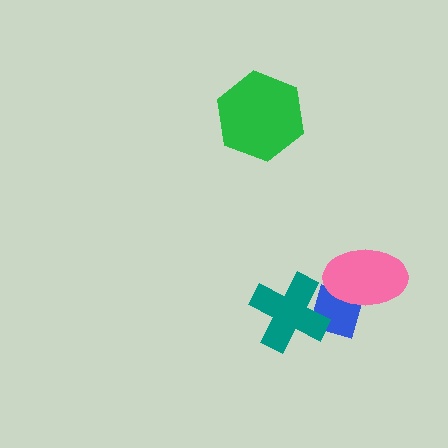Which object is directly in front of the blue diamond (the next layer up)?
The teal cross is directly in front of the blue diamond.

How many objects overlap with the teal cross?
1 object overlaps with the teal cross.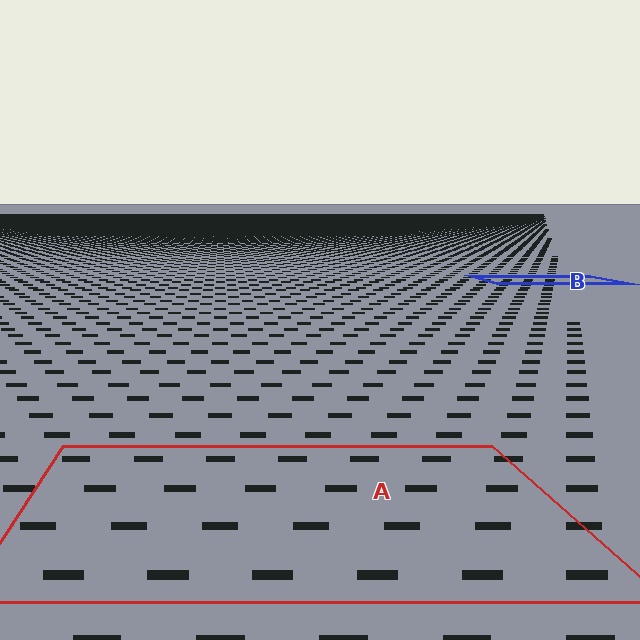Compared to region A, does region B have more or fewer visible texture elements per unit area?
Region B has more texture elements per unit area — they are packed more densely because it is farther away.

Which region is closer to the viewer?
Region A is closer. The texture elements there are larger and more spread out.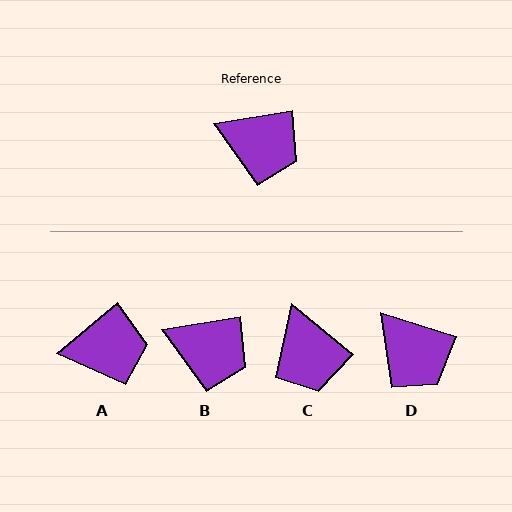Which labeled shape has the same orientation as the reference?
B.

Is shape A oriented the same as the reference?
No, it is off by about 30 degrees.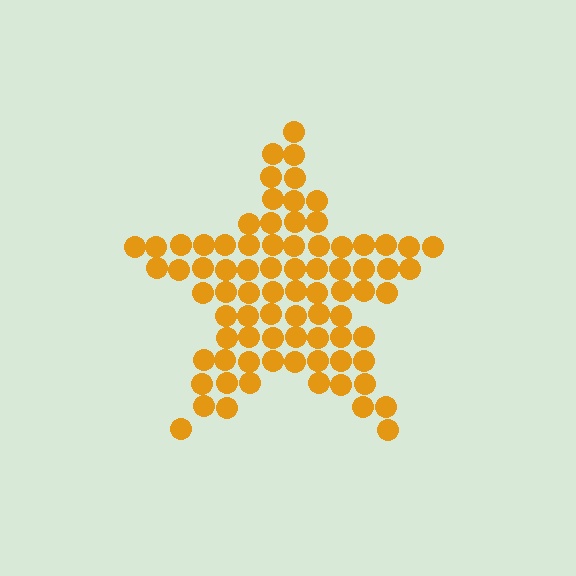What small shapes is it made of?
It is made of small circles.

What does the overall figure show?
The overall figure shows a star.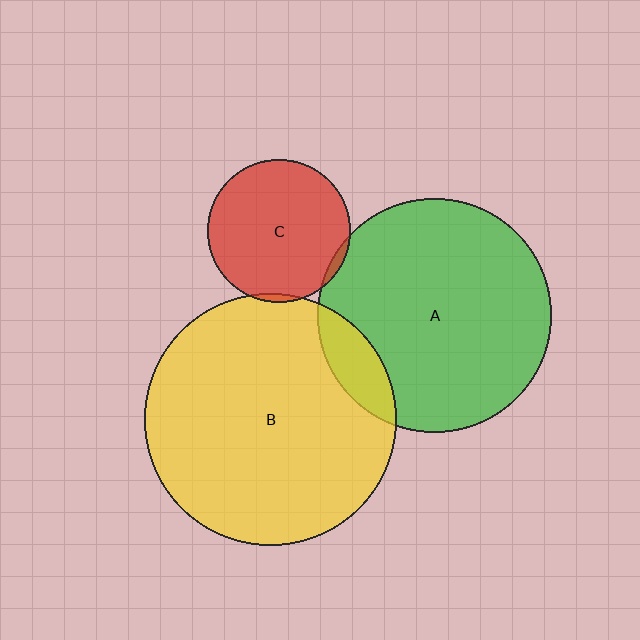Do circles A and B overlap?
Yes.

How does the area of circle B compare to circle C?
Approximately 3.1 times.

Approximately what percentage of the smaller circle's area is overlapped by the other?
Approximately 10%.